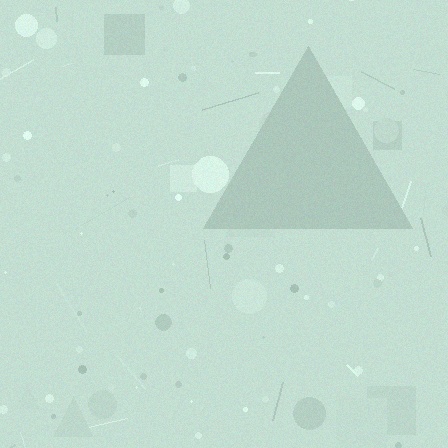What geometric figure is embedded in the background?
A triangle is embedded in the background.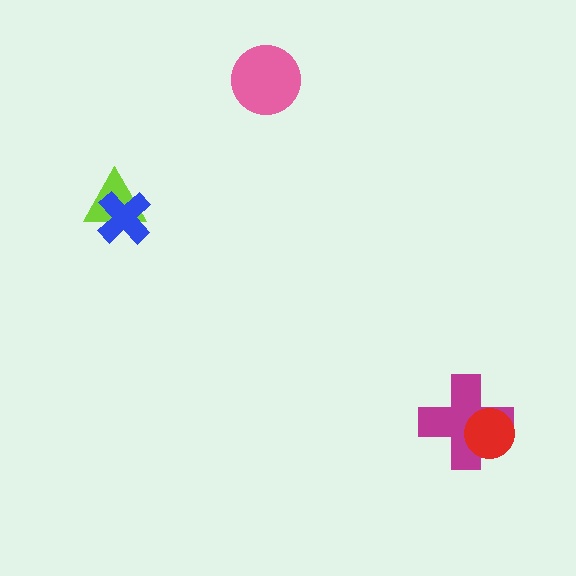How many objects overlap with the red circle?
1 object overlaps with the red circle.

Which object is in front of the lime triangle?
The blue cross is in front of the lime triangle.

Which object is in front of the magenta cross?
The red circle is in front of the magenta cross.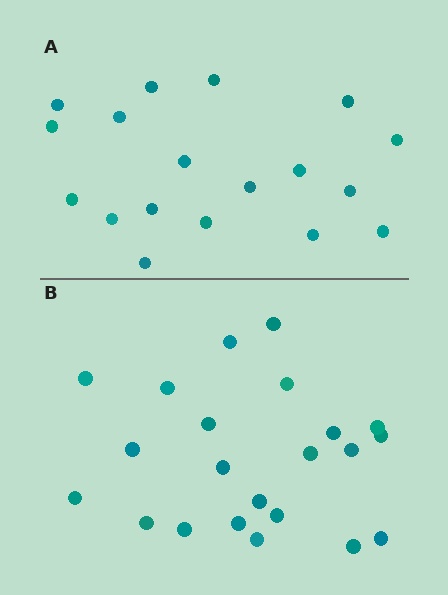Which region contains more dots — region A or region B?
Region B (the bottom region) has more dots.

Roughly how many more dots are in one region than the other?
Region B has about 4 more dots than region A.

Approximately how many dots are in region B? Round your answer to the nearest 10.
About 20 dots. (The exact count is 22, which rounds to 20.)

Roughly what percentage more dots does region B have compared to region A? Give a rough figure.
About 20% more.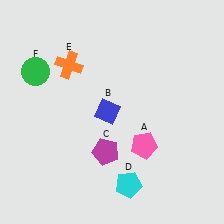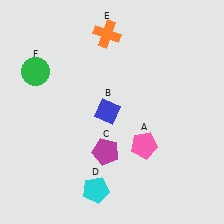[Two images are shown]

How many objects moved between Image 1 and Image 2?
2 objects moved between the two images.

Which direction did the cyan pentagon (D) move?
The cyan pentagon (D) moved left.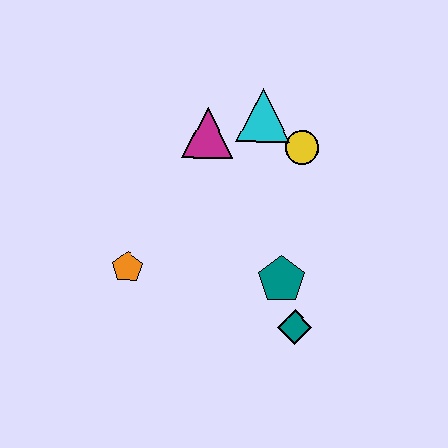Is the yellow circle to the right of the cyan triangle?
Yes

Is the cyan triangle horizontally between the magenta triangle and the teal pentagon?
Yes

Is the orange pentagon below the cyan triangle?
Yes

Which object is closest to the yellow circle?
The cyan triangle is closest to the yellow circle.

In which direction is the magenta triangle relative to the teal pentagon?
The magenta triangle is above the teal pentagon.